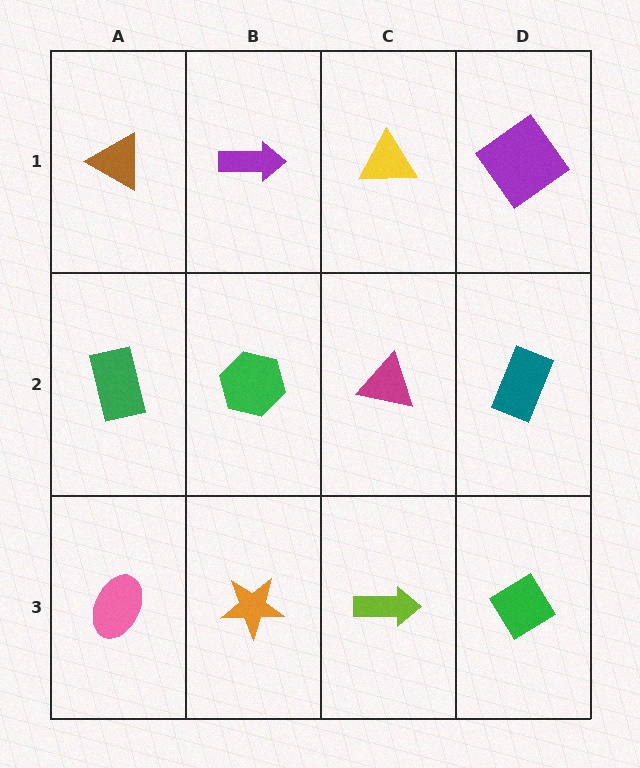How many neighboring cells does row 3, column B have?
3.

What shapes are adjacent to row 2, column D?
A purple diamond (row 1, column D), a green diamond (row 3, column D), a magenta triangle (row 2, column C).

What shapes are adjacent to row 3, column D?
A teal rectangle (row 2, column D), a lime arrow (row 3, column C).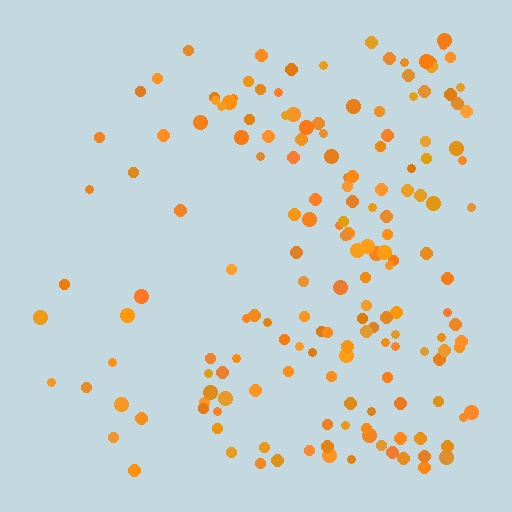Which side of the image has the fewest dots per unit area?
The left.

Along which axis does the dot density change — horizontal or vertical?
Horizontal.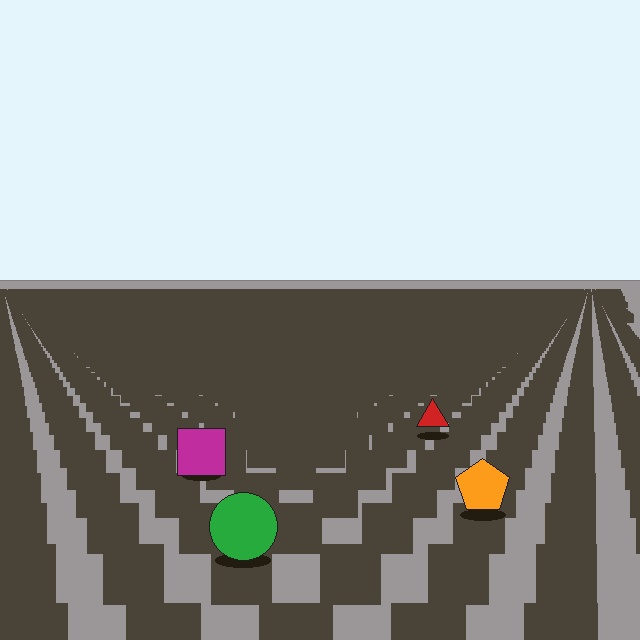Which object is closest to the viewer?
The green circle is closest. The texture marks near it are larger and more spread out.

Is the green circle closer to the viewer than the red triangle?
Yes. The green circle is closer — you can tell from the texture gradient: the ground texture is coarser near it.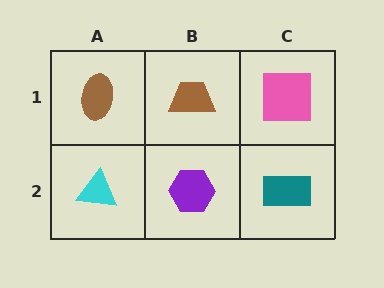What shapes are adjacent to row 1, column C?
A teal rectangle (row 2, column C), a brown trapezoid (row 1, column B).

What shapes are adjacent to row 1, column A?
A cyan triangle (row 2, column A), a brown trapezoid (row 1, column B).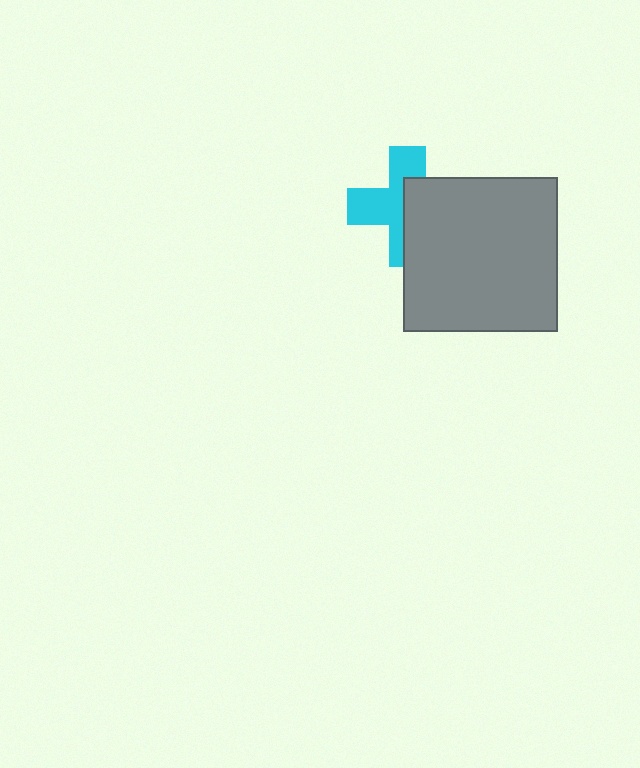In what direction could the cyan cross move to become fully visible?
The cyan cross could move left. That would shift it out from behind the gray square entirely.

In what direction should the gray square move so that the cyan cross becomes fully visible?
The gray square should move right. That is the shortest direction to clear the overlap and leave the cyan cross fully visible.